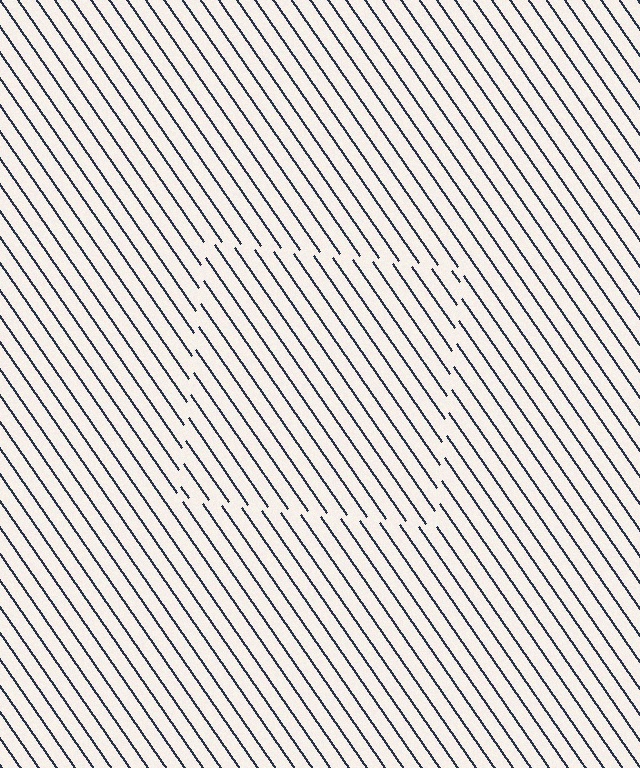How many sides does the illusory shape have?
4 sides — the line-ends trace a square.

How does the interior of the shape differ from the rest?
The interior of the shape contains the same grating, shifted by half a period — the contour is defined by the phase discontinuity where line-ends from the inner and outer gratings abut.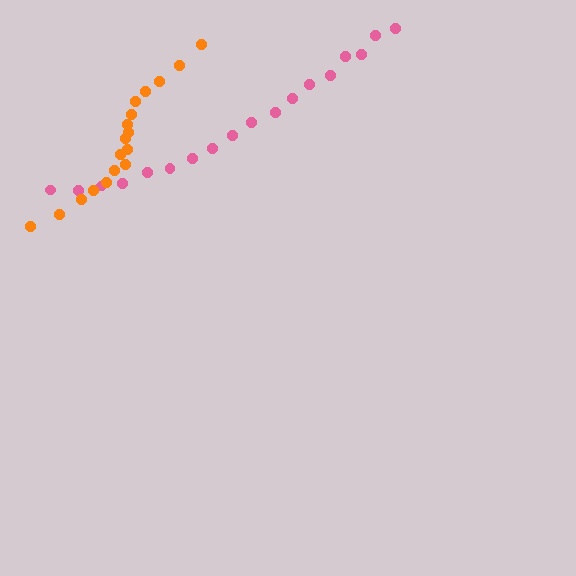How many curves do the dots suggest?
There are 2 distinct paths.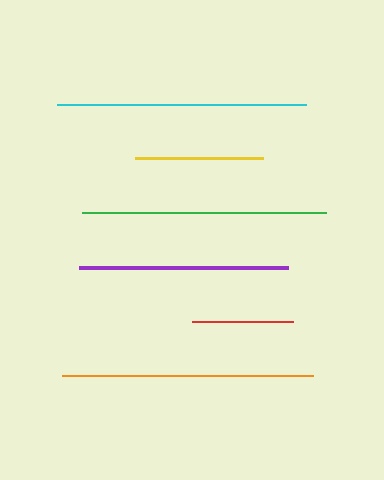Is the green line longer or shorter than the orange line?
The orange line is longer than the green line.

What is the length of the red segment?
The red segment is approximately 101 pixels long.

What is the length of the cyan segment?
The cyan segment is approximately 249 pixels long.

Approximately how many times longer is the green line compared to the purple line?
The green line is approximately 1.2 times the length of the purple line.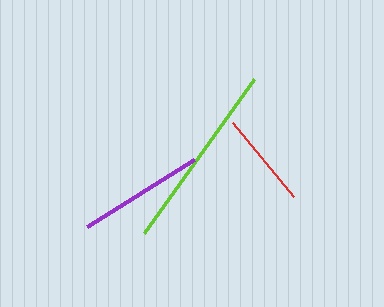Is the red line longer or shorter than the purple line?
The purple line is longer than the red line.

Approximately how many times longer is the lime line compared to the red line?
The lime line is approximately 2.0 times the length of the red line.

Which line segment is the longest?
The lime line is the longest at approximately 189 pixels.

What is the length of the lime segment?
The lime segment is approximately 189 pixels long.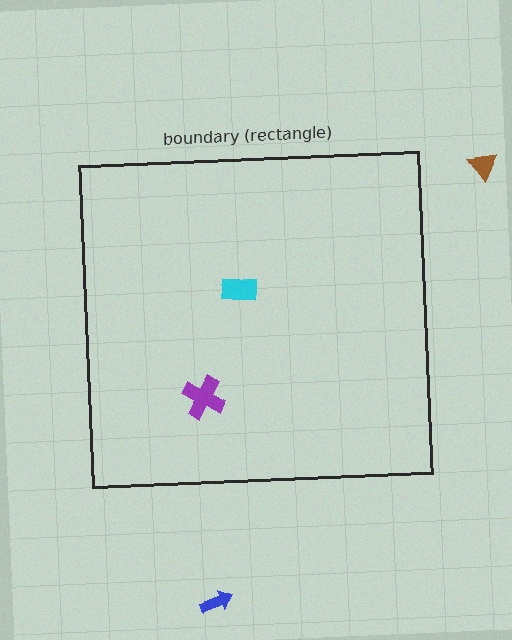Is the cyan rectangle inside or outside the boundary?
Inside.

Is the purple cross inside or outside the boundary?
Inside.